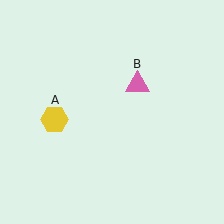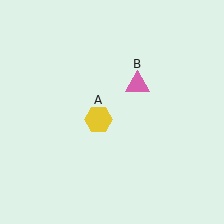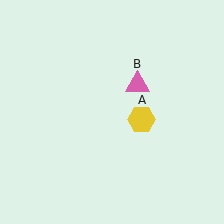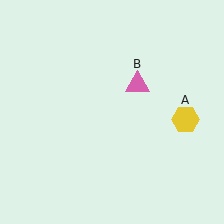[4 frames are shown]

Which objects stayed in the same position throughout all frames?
Pink triangle (object B) remained stationary.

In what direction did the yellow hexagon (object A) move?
The yellow hexagon (object A) moved right.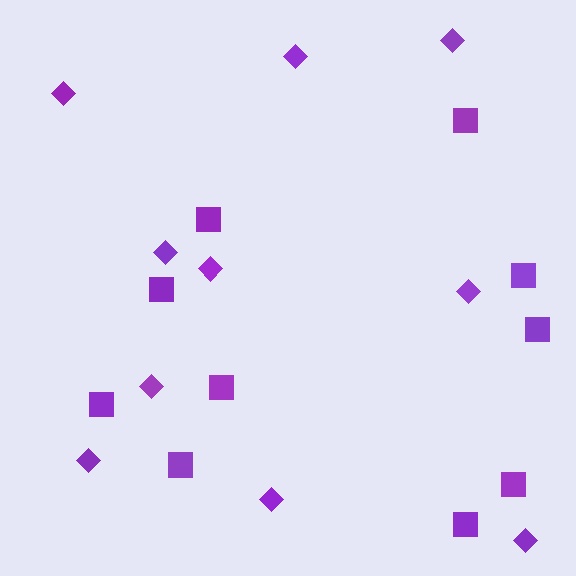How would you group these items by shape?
There are 2 groups: one group of squares (10) and one group of diamonds (10).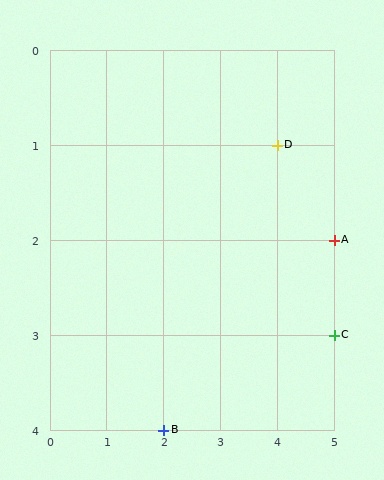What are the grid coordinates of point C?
Point C is at grid coordinates (5, 3).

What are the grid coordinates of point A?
Point A is at grid coordinates (5, 2).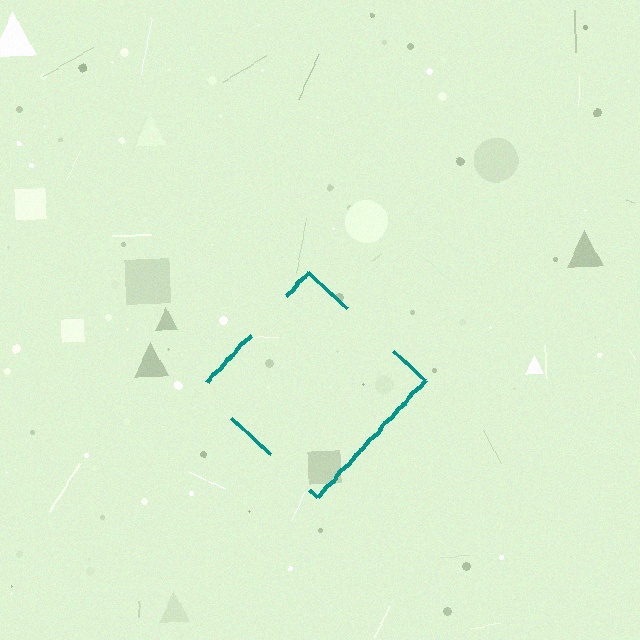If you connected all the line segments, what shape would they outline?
They would outline a diamond.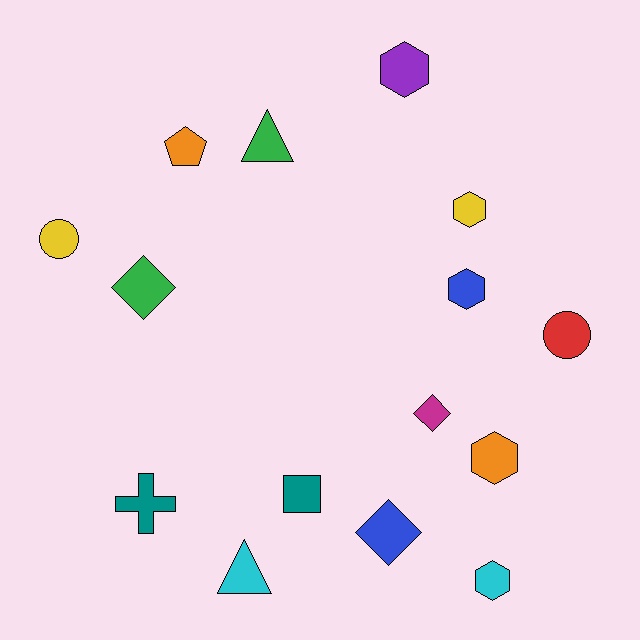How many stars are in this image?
There are no stars.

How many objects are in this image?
There are 15 objects.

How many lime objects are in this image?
There are no lime objects.